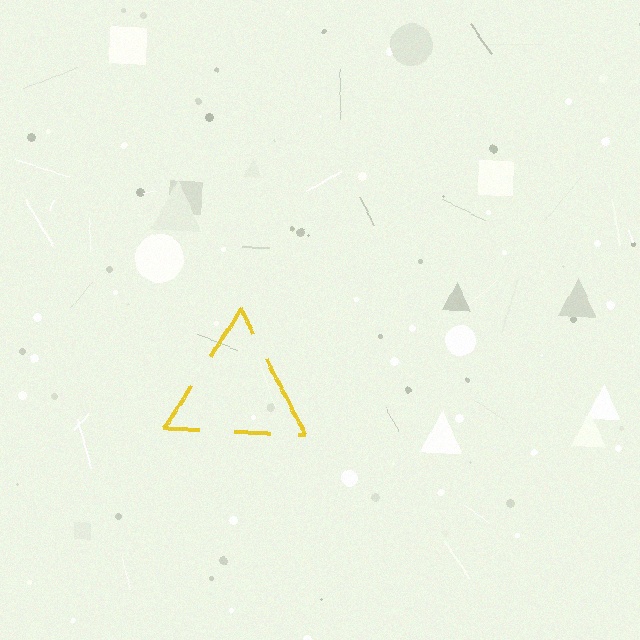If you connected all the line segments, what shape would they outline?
They would outline a triangle.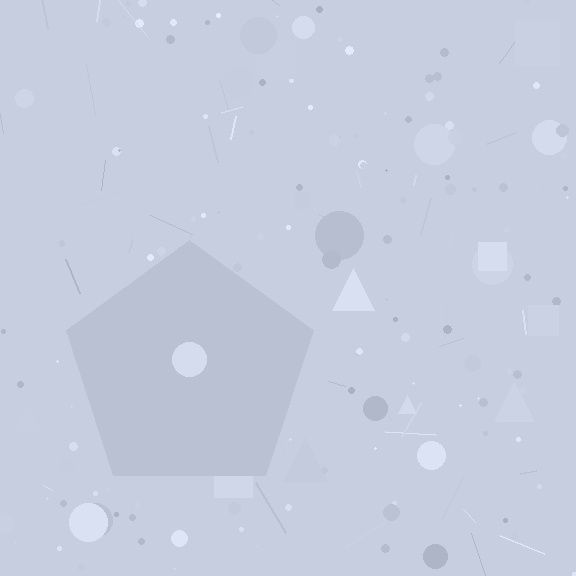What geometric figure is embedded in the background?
A pentagon is embedded in the background.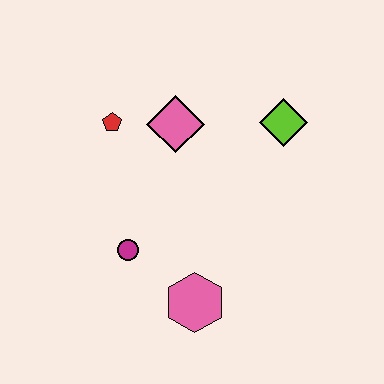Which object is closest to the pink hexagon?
The magenta circle is closest to the pink hexagon.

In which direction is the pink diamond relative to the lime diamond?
The pink diamond is to the left of the lime diamond.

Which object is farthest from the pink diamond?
The pink hexagon is farthest from the pink diamond.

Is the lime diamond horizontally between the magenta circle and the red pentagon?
No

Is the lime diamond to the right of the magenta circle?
Yes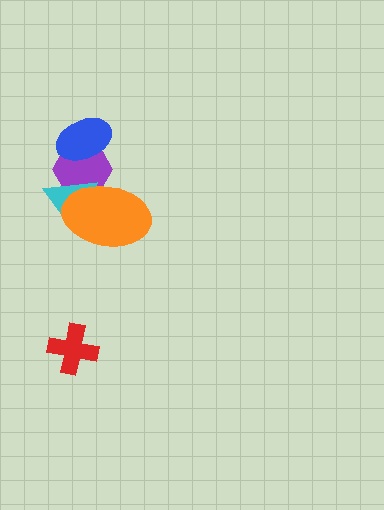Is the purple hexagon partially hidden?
Yes, it is partially covered by another shape.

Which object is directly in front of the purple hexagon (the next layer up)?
The blue ellipse is directly in front of the purple hexagon.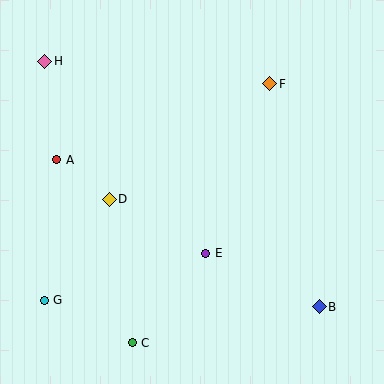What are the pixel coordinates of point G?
Point G is at (44, 300).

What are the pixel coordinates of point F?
Point F is at (270, 84).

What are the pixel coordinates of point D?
Point D is at (109, 199).